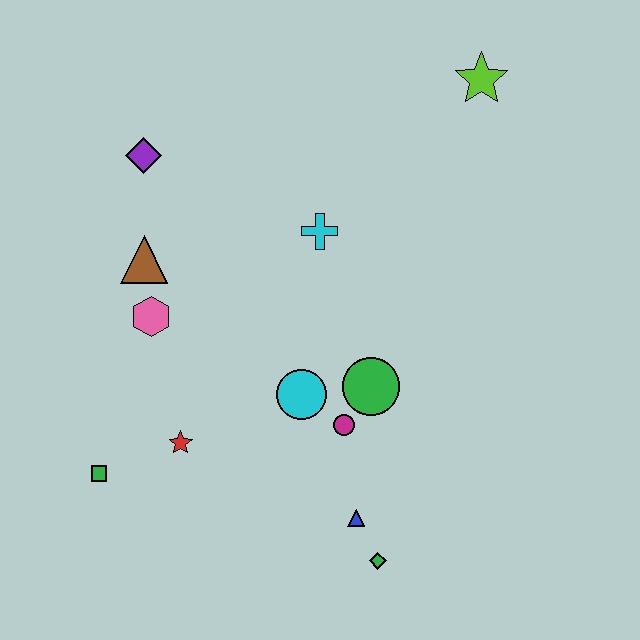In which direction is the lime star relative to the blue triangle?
The lime star is above the blue triangle.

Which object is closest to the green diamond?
The blue triangle is closest to the green diamond.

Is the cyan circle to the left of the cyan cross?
Yes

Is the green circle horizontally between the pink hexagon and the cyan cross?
No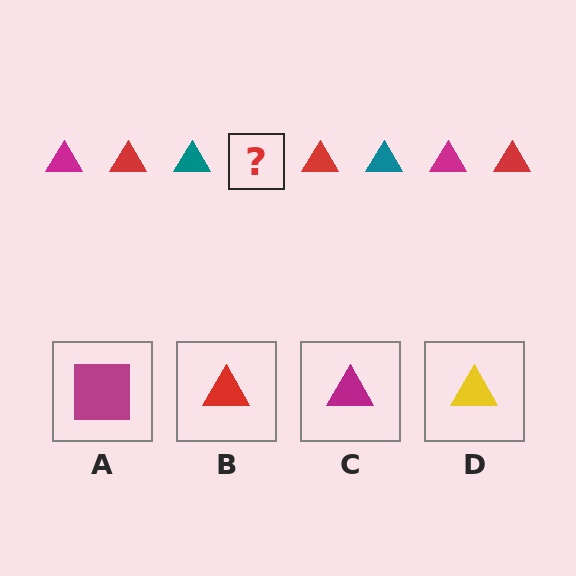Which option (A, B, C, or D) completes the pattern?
C.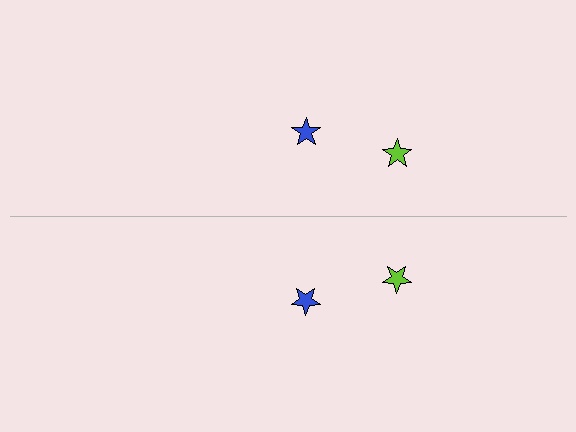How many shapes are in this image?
There are 4 shapes in this image.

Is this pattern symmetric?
Yes, this pattern has bilateral (reflection) symmetry.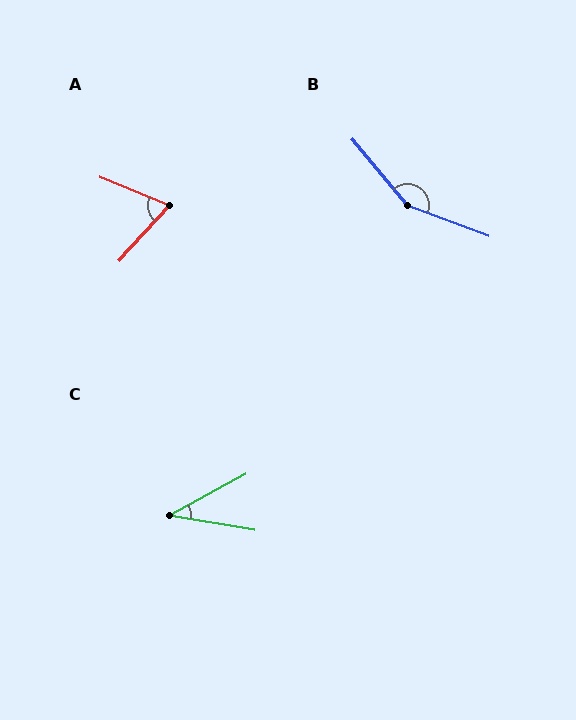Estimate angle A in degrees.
Approximately 70 degrees.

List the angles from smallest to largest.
C (38°), A (70°), B (151°).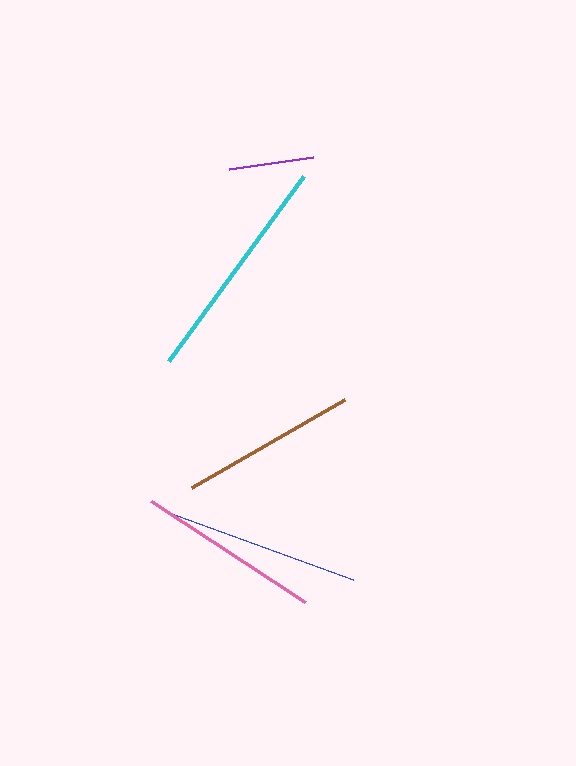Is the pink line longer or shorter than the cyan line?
The cyan line is longer than the pink line.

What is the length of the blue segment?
The blue segment is approximately 199 pixels long.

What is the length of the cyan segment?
The cyan segment is approximately 228 pixels long.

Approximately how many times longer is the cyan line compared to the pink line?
The cyan line is approximately 1.2 times the length of the pink line.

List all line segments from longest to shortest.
From longest to shortest: cyan, blue, pink, brown, purple.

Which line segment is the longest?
The cyan line is the longest at approximately 228 pixels.